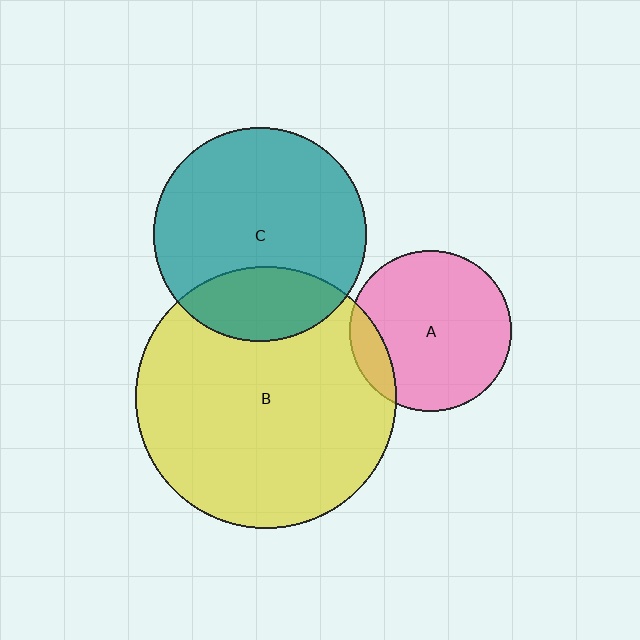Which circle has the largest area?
Circle B (yellow).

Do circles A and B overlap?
Yes.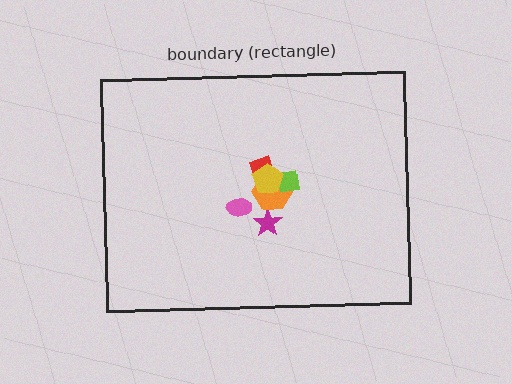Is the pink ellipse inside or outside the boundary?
Inside.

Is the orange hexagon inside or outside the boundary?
Inside.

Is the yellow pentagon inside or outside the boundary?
Inside.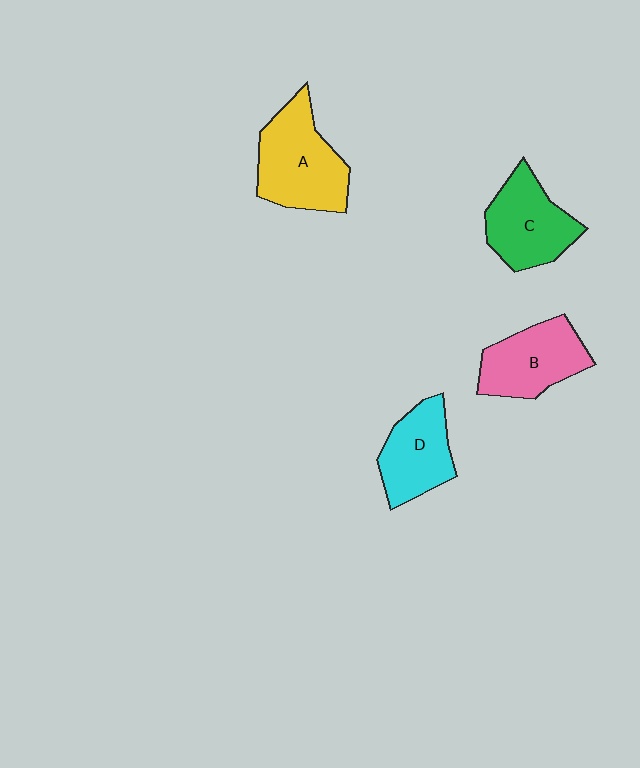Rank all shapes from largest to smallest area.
From largest to smallest: A (yellow), C (green), B (pink), D (cyan).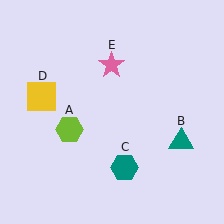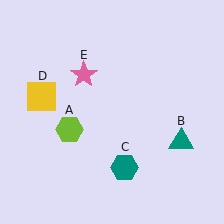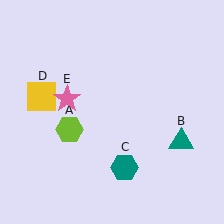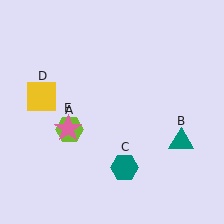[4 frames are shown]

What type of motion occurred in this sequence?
The pink star (object E) rotated counterclockwise around the center of the scene.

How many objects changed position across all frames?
1 object changed position: pink star (object E).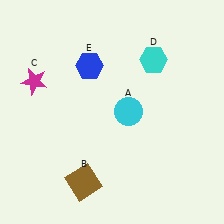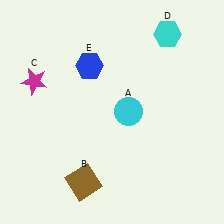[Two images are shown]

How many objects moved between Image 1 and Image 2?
1 object moved between the two images.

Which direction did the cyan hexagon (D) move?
The cyan hexagon (D) moved up.